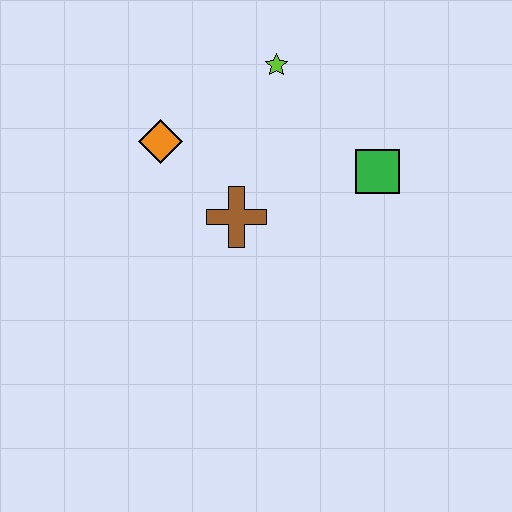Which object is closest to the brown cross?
The orange diamond is closest to the brown cross.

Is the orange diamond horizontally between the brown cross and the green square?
No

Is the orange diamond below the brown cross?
No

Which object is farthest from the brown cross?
The lime star is farthest from the brown cross.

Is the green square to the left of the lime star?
No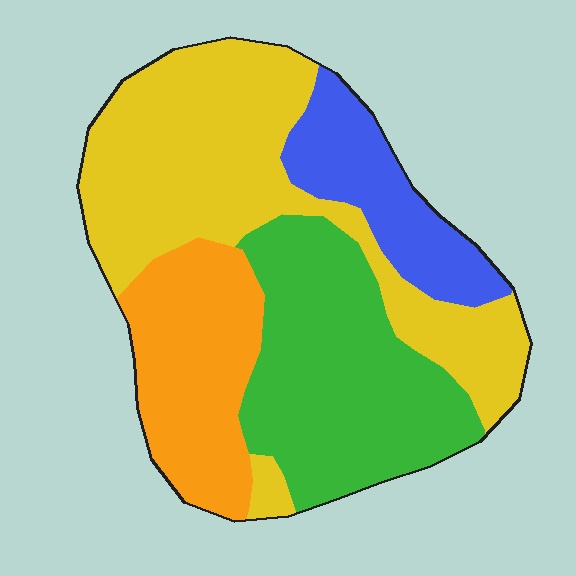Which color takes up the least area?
Blue, at roughly 15%.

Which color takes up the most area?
Yellow, at roughly 40%.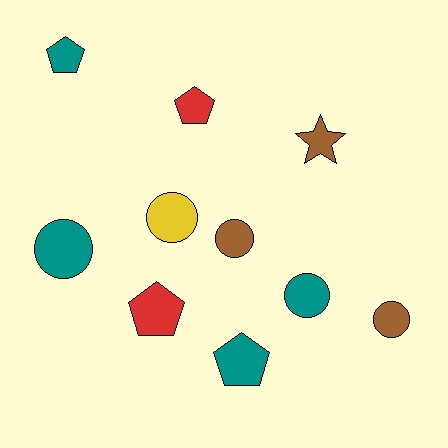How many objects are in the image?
There are 10 objects.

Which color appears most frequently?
Teal, with 4 objects.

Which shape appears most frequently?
Circle, with 5 objects.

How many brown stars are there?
There is 1 brown star.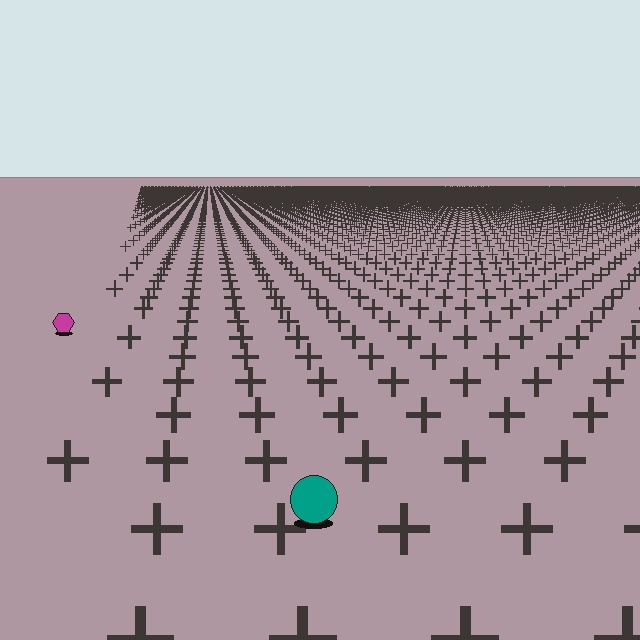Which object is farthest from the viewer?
The magenta hexagon is farthest from the viewer. It appears smaller and the ground texture around it is denser.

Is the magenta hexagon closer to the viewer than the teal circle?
No. The teal circle is closer — you can tell from the texture gradient: the ground texture is coarser near it.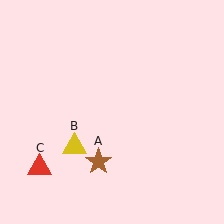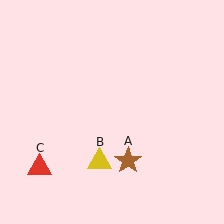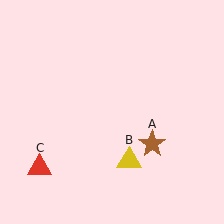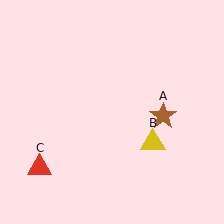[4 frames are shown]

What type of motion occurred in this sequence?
The brown star (object A), yellow triangle (object B) rotated counterclockwise around the center of the scene.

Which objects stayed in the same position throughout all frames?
Red triangle (object C) remained stationary.